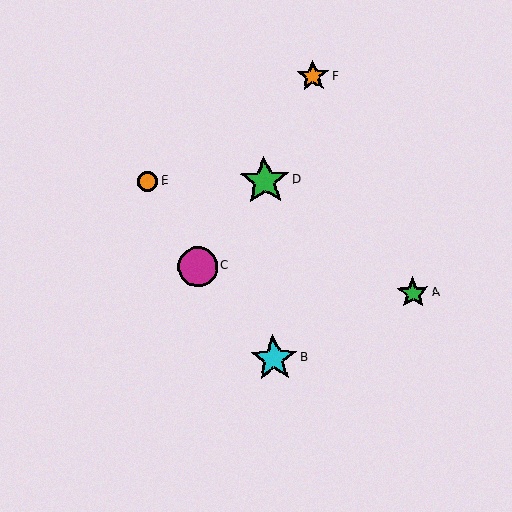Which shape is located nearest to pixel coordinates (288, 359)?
The cyan star (labeled B) at (274, 359) is nearest to that location.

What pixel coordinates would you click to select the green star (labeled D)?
Click at (265, 181) to select the green star D.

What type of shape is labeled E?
Shape E is an orange circle.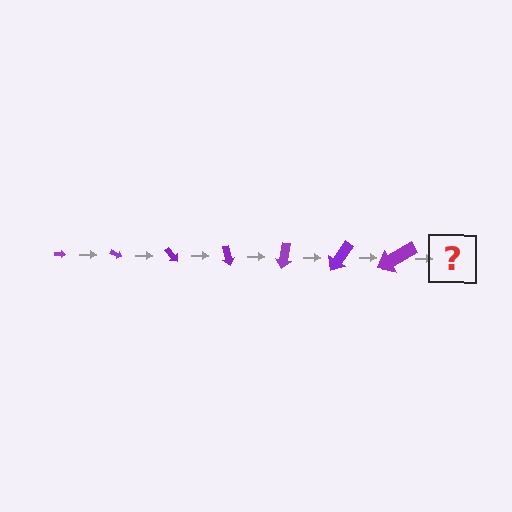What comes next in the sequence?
The next element should be an arrow, larger than the previous one and rotated 175 degrees from the start.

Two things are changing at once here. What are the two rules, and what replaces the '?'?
The two rules are that the arrow grows larger each step and it rotates 25 degrees each step. The '?' should be an arrow, larger than the previous one and rotated 175 degrees from the start.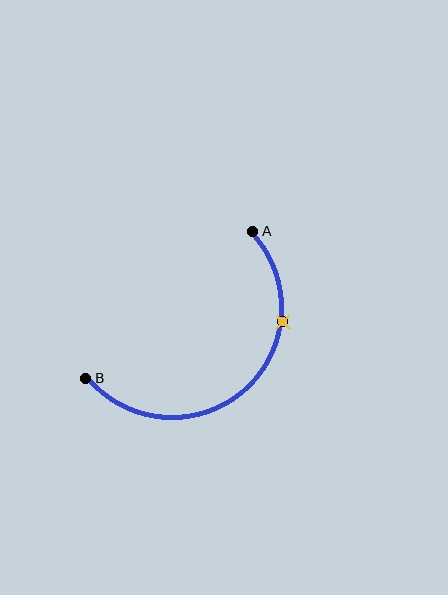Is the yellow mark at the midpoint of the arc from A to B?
No. The yellow mark lies on the arc but is closer to endpoint A. The arc midpoint would be at the point on the curve equidistant along the arc from both A and B.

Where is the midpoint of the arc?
The arc midpoint is the point on the curve farthest from the straight line joining A and B. It sits below and to the right of that line.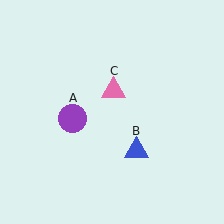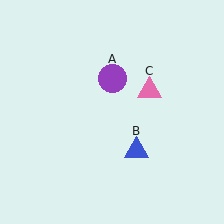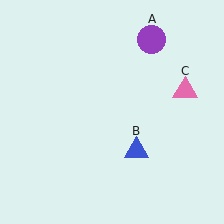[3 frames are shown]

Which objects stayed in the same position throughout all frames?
Blue triangle (object B) remained stationary.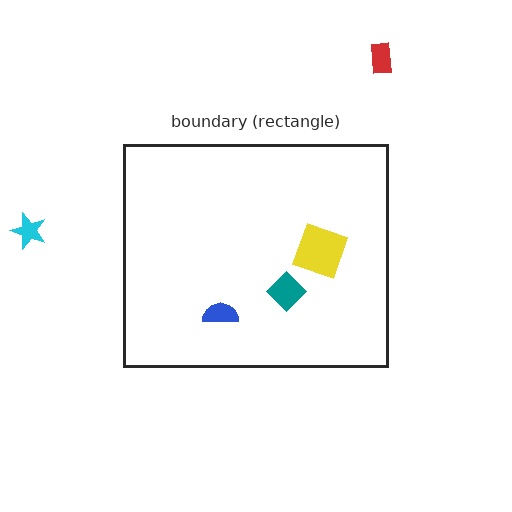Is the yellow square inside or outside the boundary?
Inside.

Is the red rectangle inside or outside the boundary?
Outside.